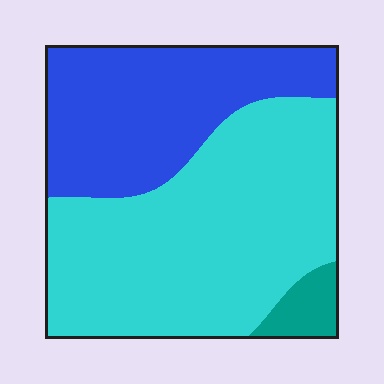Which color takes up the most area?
Cyan, at roughly 60%.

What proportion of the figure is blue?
Blue takes up between a quarter and a half of the figure.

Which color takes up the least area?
Teal, at roughly 5%.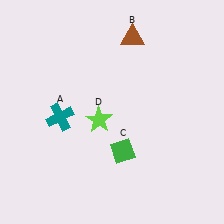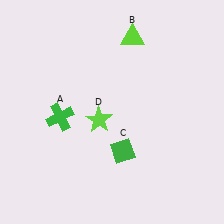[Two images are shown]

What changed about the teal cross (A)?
In Image 1, A is teal. In Image 2, it changed to green.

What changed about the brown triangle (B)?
In Image 1, B is brown. In Image 2, it changed to lime.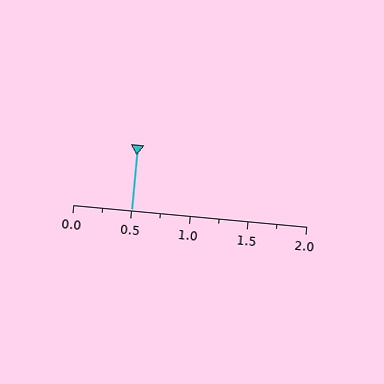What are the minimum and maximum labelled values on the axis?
The axis runs from 0.0 to 2.0.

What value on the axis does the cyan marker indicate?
The marker indicates approximately 0.5.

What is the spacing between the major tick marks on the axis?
The major ticks are spaced 0.5 apart.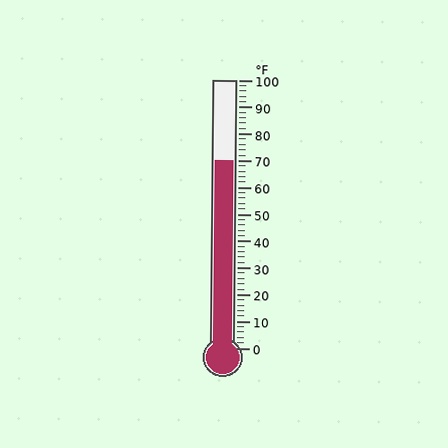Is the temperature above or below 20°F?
The temperature is above 20°F.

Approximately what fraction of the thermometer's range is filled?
The thermometer is filled to approximately 70% of its range.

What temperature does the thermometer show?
The thermometer shows approximately 70°F.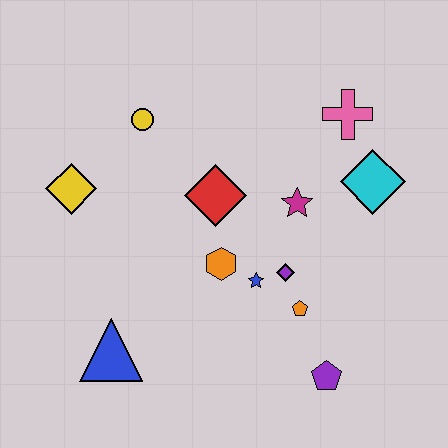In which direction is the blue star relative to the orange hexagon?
The blue star is to the right of the orange hexagon.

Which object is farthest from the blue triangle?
The pink cross is farthest from the blue triangle.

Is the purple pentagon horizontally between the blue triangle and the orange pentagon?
No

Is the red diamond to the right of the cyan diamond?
No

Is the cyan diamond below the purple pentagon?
No